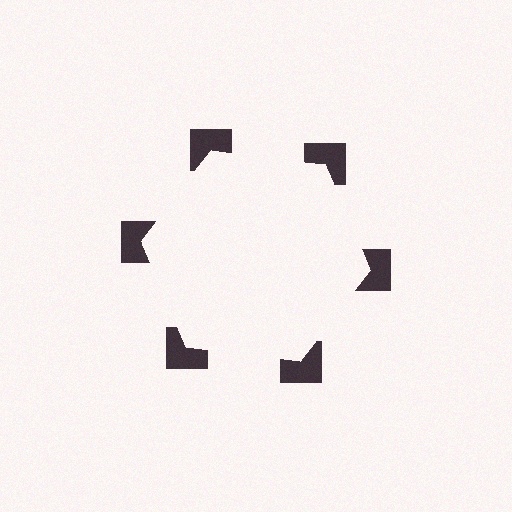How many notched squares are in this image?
There are 6 — one at each vertex of the illusory hexagon.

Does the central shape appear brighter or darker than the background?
It typically appears slightly brighter than the background, even though no actual brightness change is drawn.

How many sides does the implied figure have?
6 sides.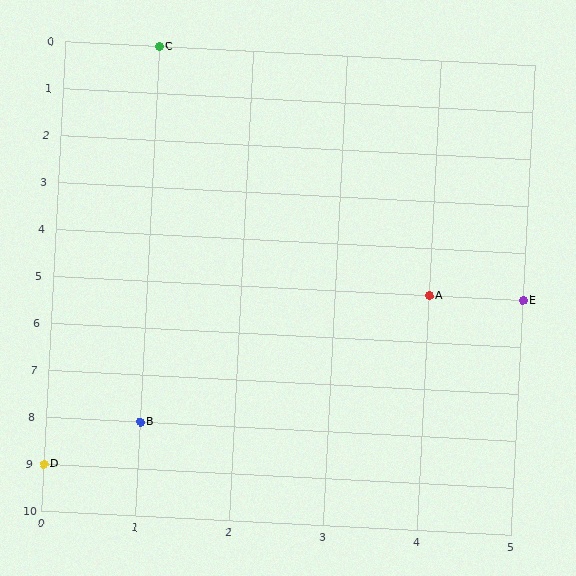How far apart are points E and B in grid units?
Points E and B are 4 columns and 3 rows apart (about 5.0 grid units diagonally).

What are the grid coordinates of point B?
Point B is at grid coordinates (1, 8).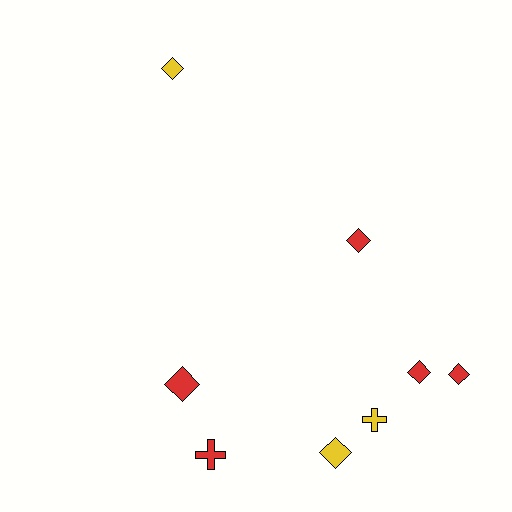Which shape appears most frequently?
Diamond, with 6 objects.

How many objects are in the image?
There are 8 objects.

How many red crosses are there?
There is 1 red cross.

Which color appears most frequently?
Red, with 5 objects.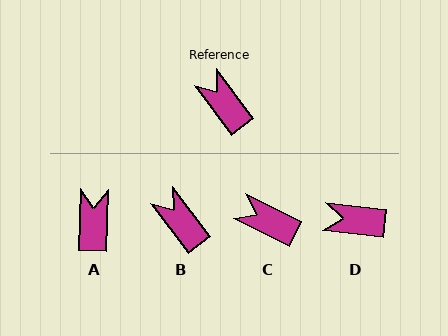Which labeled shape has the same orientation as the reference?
B.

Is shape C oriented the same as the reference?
No, it is off by about 27 degrees.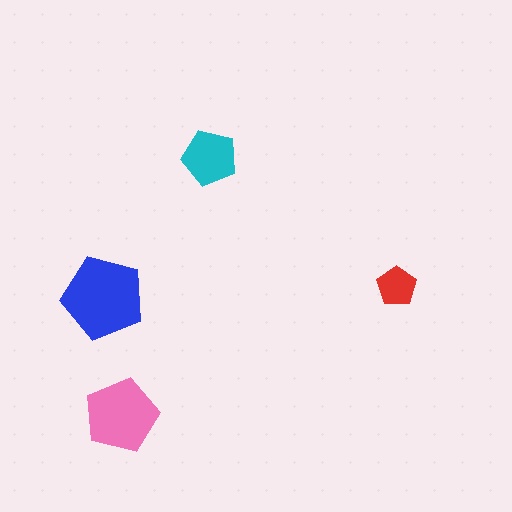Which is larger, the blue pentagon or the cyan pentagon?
The blue one.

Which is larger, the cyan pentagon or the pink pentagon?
The pink one.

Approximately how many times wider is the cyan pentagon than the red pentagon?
About 1.5 times wider.